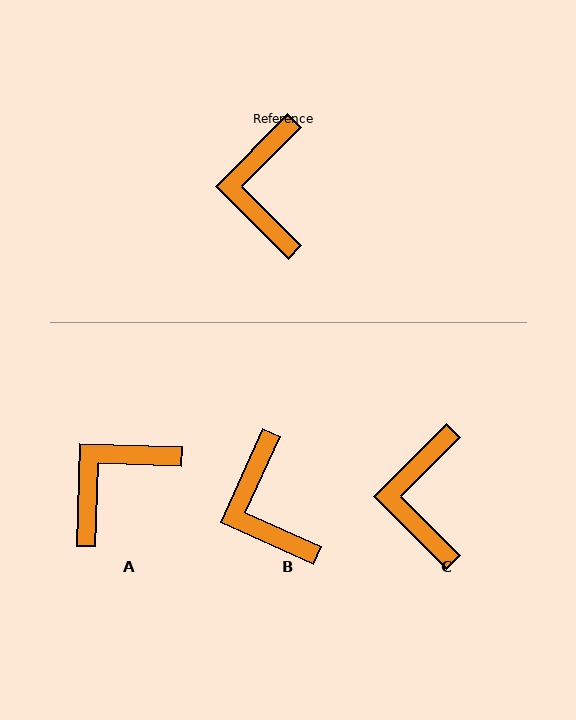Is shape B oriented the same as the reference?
No, it is off by about 21 degrees.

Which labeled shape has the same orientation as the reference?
C.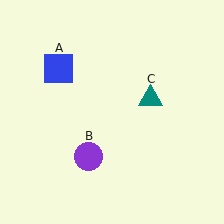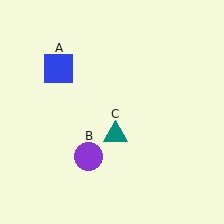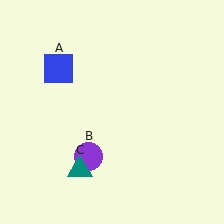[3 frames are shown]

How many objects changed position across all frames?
1 object changed position: teal triangle (object C).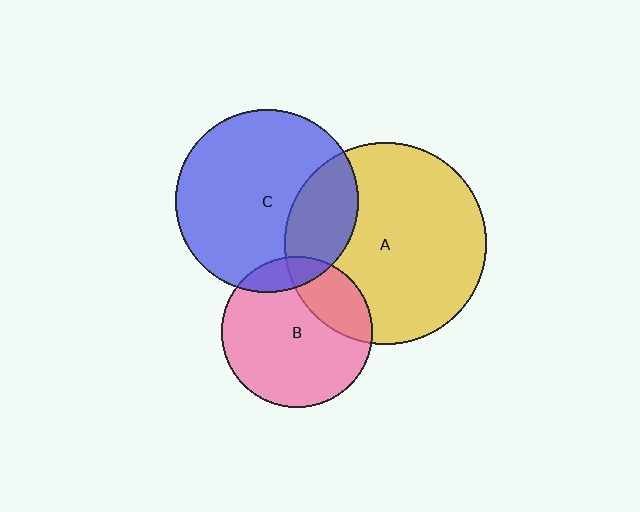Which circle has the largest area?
Circle A (yellow).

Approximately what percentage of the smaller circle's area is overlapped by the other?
Approximately 25%.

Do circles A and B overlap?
Yes.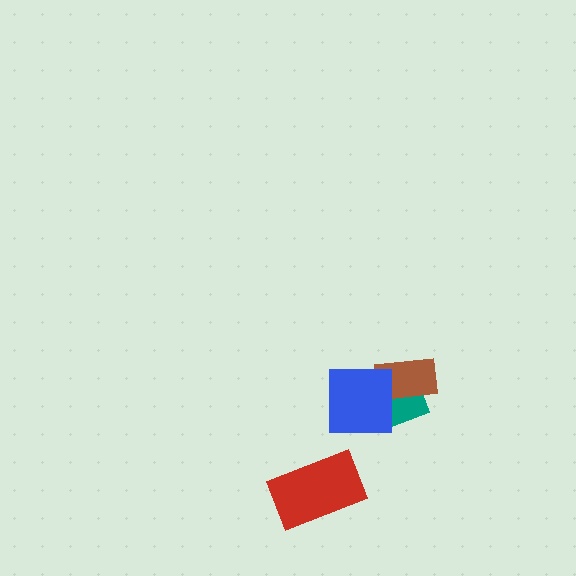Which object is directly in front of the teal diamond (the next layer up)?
The brown rectangle is directly in front of the teal diamond.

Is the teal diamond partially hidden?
Yes, it is partially covered by another shape.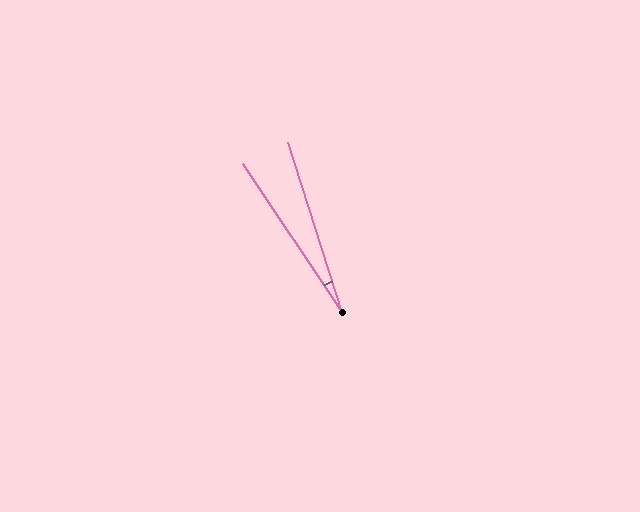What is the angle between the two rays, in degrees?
Approximately 16 degrees.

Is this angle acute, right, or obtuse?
It is acute.